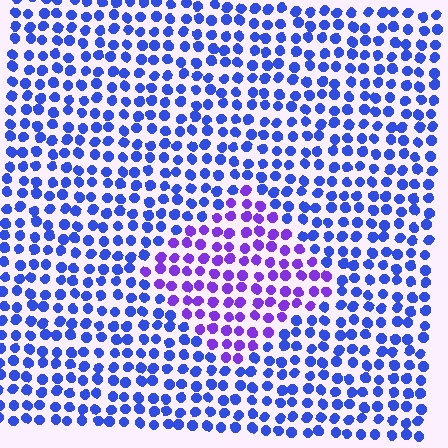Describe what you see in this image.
The image is filled with small blue elements in a uniform arrangement. A diamond-shaped region is visible where the elements are tinted to a slightly different hue, forming a subtle color boundary.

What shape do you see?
I see a diamond.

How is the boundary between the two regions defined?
The boundary is defined purely by a slight shift in hue (about 38 degrees). Spacing, size, and orientation are identical on both sides.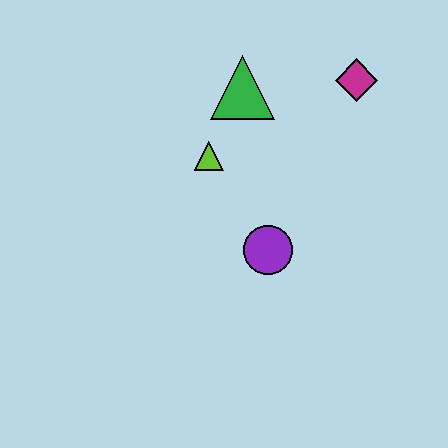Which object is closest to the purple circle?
The lime triangle is closest to the purple circle.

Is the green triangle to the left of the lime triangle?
No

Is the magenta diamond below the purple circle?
No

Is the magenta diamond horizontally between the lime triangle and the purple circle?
No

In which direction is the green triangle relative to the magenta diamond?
The green triangle is to the left of the magenta diamond.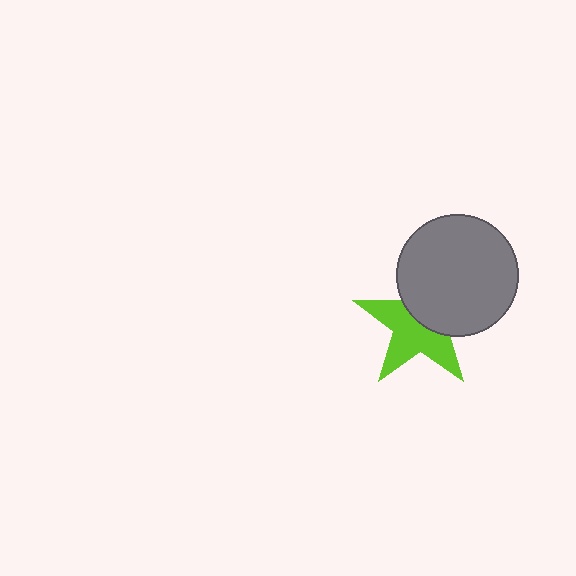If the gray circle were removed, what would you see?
You would see the complete lime star.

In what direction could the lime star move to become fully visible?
The lime star could move toward the lower-left. That would shift it out from behind the gray circle entirely.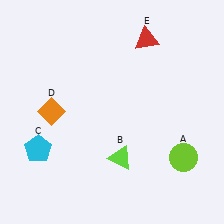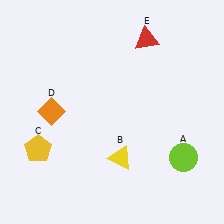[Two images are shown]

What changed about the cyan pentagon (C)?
In Image 1, C is cyan. In Image 2, it changed to yellow.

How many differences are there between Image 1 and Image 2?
There are 2 differences between the two images.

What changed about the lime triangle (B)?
In Image 1, B is lime. In Image 2, it changed to yellow.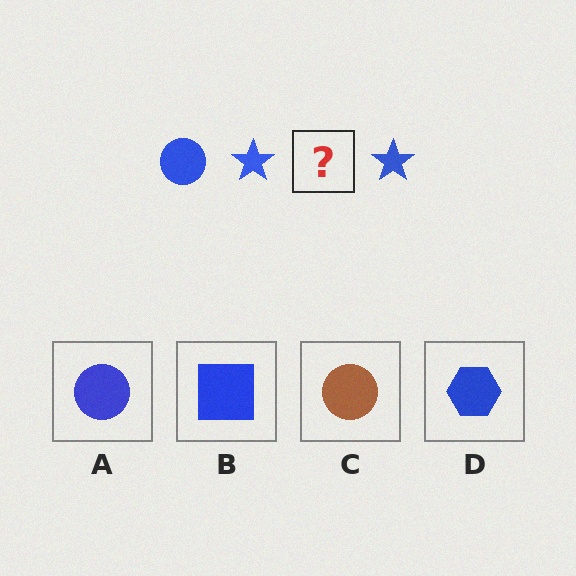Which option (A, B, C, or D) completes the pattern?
A.